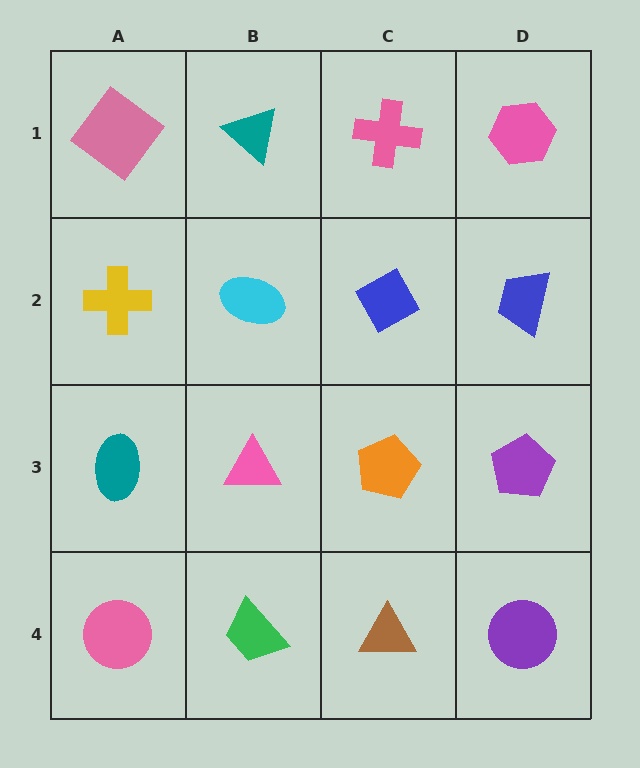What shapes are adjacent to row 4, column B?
A pink triangle (row 3, column B), a pink circle (row 4, column A), a brown triangle (row 4, column C).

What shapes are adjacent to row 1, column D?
A blue trapezoid (row 2, column D), a pink cross (row 1, column C).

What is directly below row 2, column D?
A purple pentagon.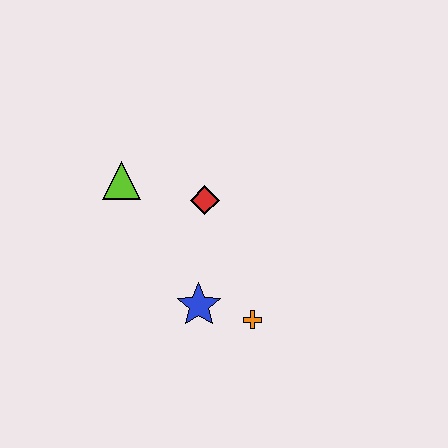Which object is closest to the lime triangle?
The red diamond is closest to the lime triangle.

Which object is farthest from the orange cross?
The lime triangle is farthest from the orange cross.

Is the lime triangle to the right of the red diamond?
No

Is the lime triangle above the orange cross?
Yes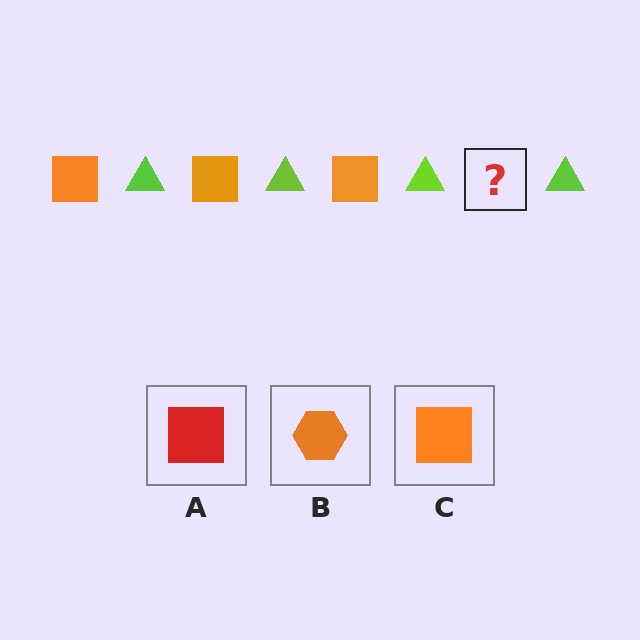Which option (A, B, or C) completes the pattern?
C.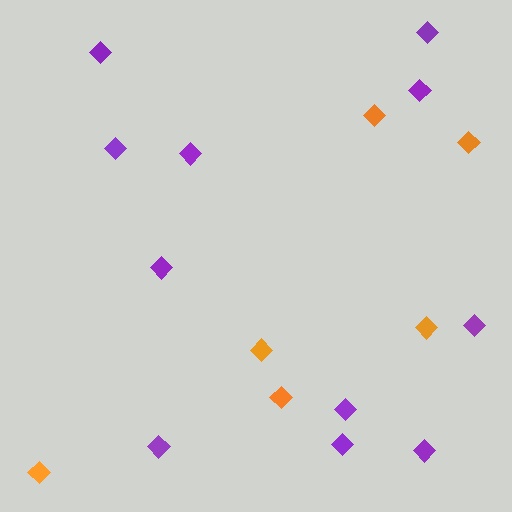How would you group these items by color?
There are 2 groups: one group of purple diamonds (11) and one group of orange diamonds (6).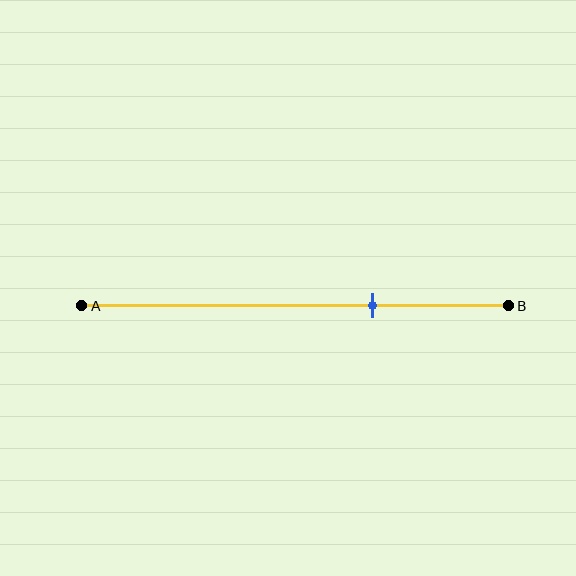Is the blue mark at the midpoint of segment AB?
No, the mark is at about 70% from A, not at the 50% midpoint.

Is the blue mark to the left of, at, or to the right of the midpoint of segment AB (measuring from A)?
The blue mark is to the right of the midpoint of segment AB.